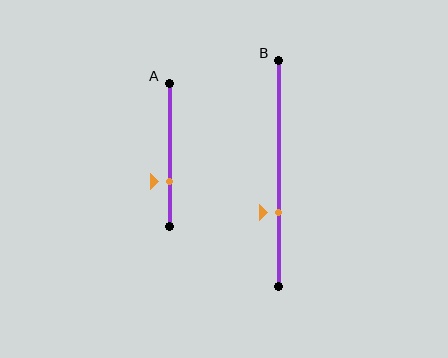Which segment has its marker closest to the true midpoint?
Segment B has its marker closest to the true midpoint.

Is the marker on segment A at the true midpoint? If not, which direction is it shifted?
No, the marker on segment A is shifted downward by about 19% of the segment length.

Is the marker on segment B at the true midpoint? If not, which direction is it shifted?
No, the marker on segment B is shifted downward by about 17% of the segment length.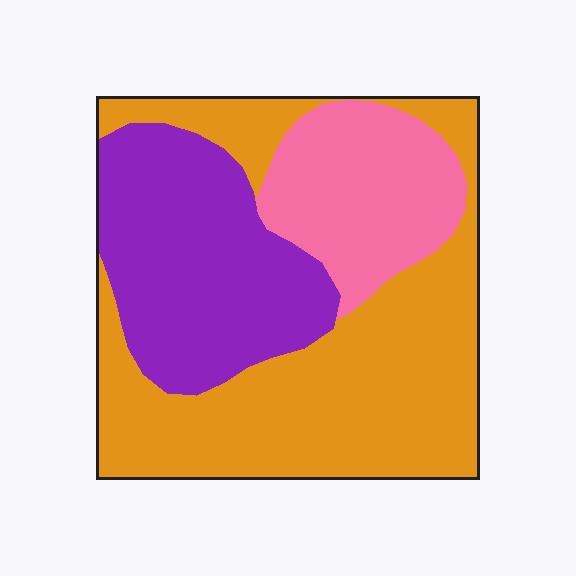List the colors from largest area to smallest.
From largest to smallest: orange, purple, pink.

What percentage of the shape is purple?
Purple covers 30% of the shape.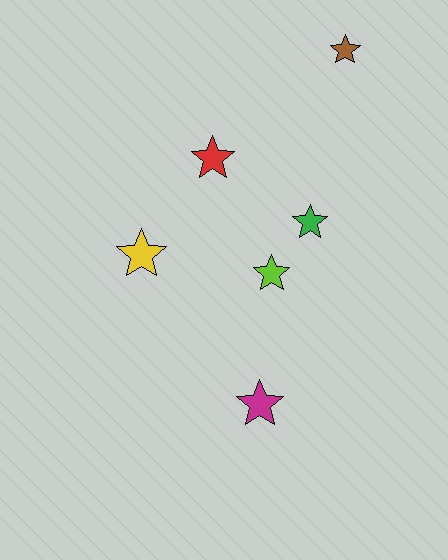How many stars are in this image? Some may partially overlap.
There are 6 stars.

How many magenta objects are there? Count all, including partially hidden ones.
There is 1 magenta object.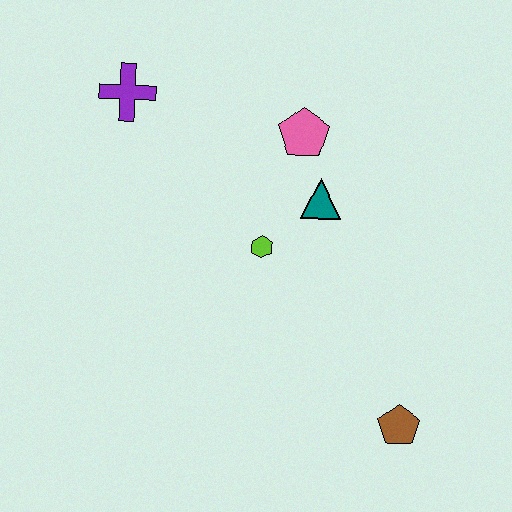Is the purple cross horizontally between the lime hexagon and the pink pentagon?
No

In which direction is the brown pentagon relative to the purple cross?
The brown pentagon is below the purple cross.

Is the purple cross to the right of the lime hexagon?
No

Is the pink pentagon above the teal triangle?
Yes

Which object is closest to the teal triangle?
The pink pentagon is closest to the teal triangle.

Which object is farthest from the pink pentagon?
The brown pentagon is farthest from the pink pentagon.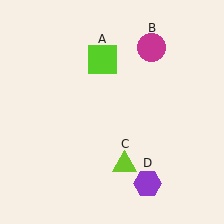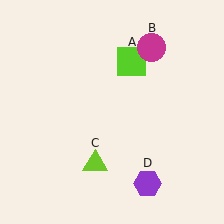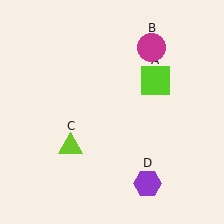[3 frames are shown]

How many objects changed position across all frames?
2 objects changed position: lime square (object A), lime triangle (object C).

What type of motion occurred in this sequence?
The lime square (object A), lime triangle (object C) rotated clockwise around the center of the scene.